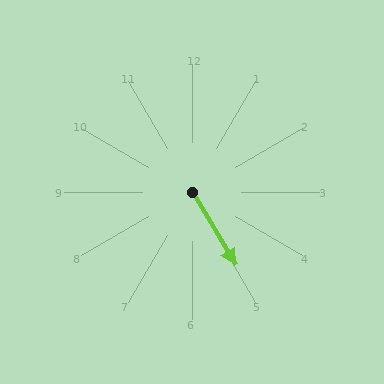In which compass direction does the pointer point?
Southeast.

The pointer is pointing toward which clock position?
Roughly 5 o'clock.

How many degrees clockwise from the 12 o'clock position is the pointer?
Approximately 149 degrees.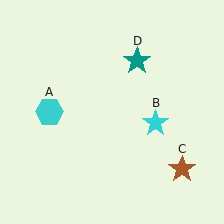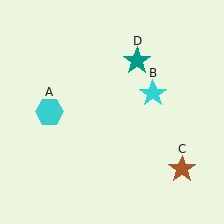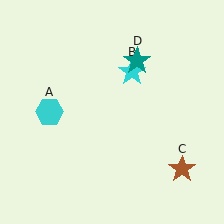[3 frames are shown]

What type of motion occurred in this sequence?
The cyan star (object B) rotated counterclockwise around the center of the scene.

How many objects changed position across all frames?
1 object changed position: cyan star (object B).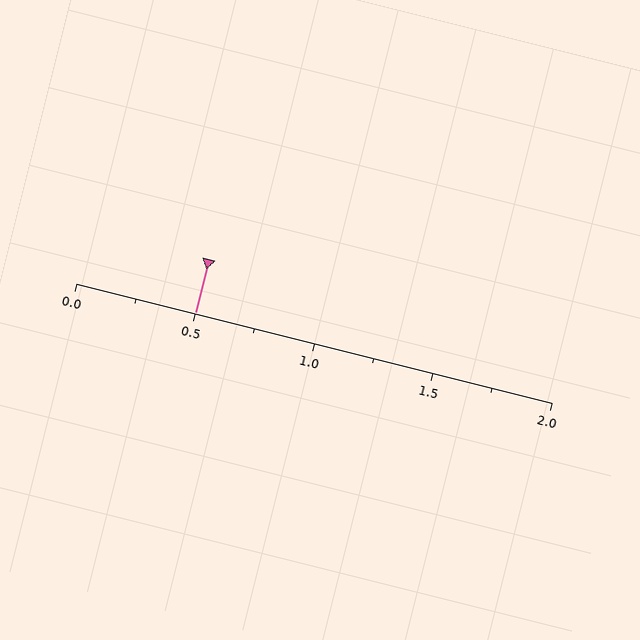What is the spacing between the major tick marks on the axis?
The major ticks are spaced 0.5 apart.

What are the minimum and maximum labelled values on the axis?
The axis runs from 0.0 to 2.0.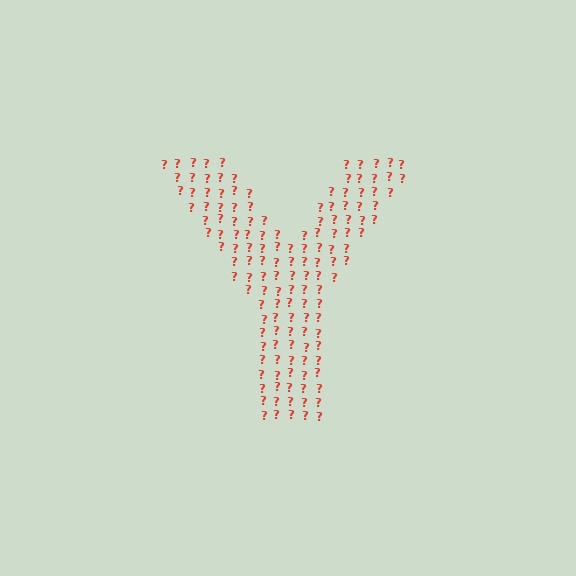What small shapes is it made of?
It is made of small question marks.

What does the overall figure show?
The overall figure shows the letter Y.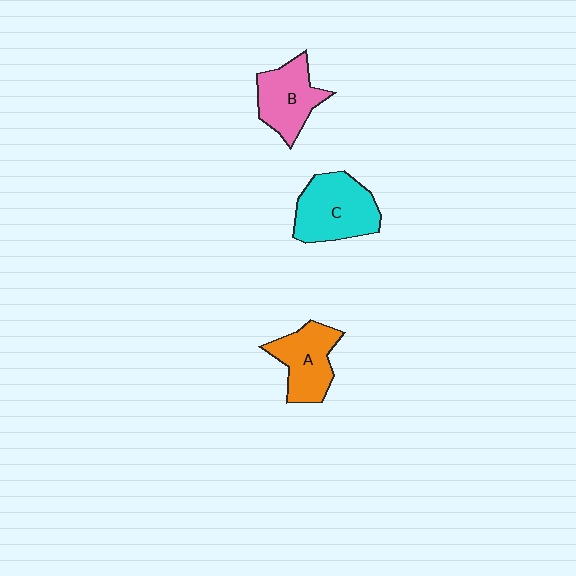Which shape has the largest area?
Shape C (cyan).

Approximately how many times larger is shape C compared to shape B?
Approximately 1.2 times.